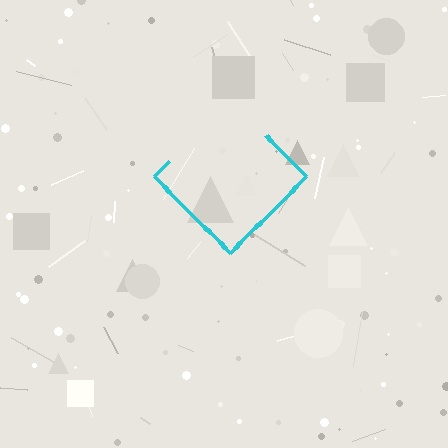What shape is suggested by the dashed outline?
The dashed outline suggests a diamond.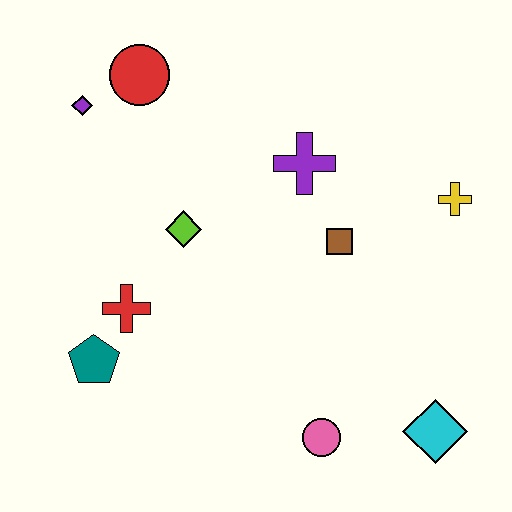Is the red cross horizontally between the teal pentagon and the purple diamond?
No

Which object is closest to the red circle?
The purple diamond is closest to the red circle.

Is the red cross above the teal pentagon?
Yes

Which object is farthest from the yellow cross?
The teal pentagon is farthest from the yellow cross.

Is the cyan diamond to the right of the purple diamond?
Yes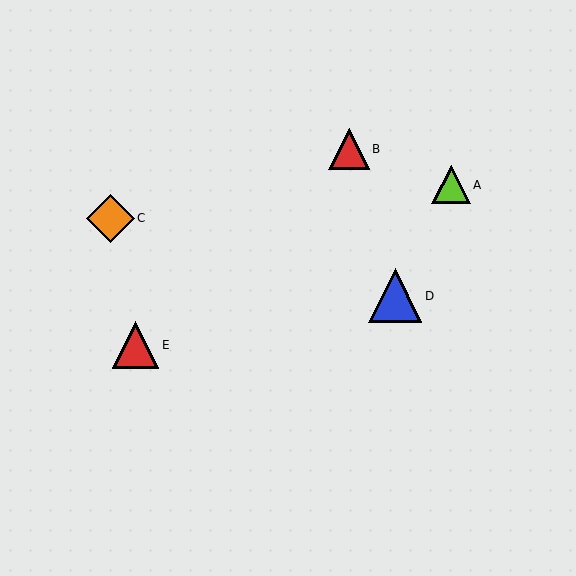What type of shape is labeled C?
Shape C is an orange diamond.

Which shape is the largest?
The blue triangle (labeled D) is the largest.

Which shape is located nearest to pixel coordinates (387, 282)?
The blue triangle (labeled D) at (395, 296) is nearest to that location.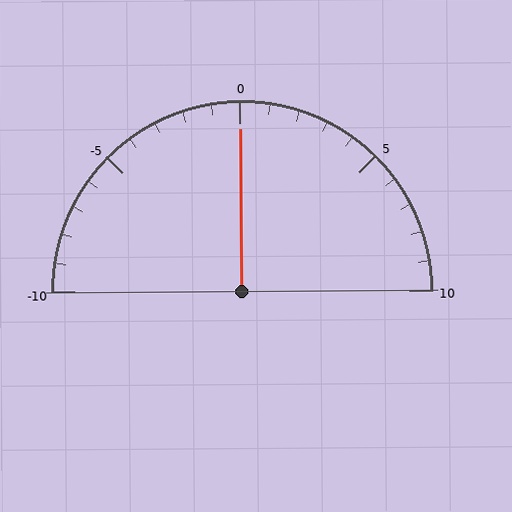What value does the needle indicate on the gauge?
The needle indicates approximately 0.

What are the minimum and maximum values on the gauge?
The gauge ranges from -10 to 10.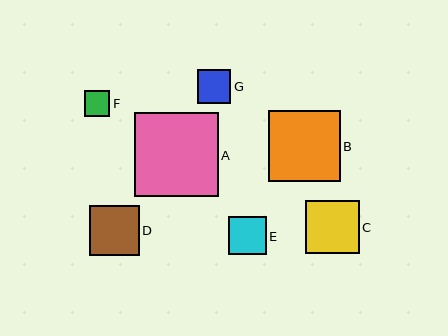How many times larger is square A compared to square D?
Square A is approximately 1.7 times the size of square D.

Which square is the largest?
Square A is the largest with a size of approximately 83 pixels.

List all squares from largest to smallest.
From largest to smallest: A, B, C, D, E, G, F.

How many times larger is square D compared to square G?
Square D is approximately 1.5 times the size of square G.